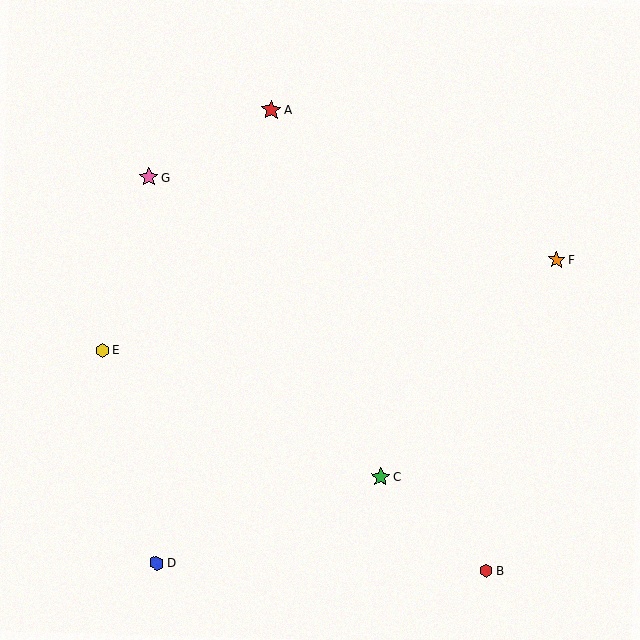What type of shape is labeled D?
Shape D is a blue hexagon.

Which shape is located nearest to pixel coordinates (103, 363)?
The yellow hexagon (labeled E) at (102, 350) is nearest to that location.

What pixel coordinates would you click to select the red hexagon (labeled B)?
Click at (486, 570) to select the red hexagon B.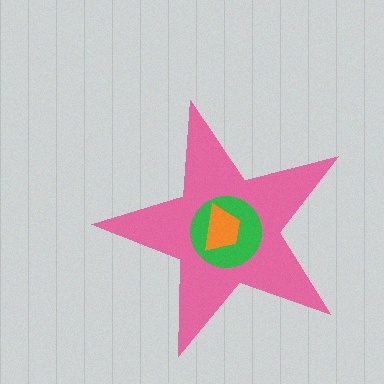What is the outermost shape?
The pink star.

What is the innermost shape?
The orange trapezoid.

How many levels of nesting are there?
3.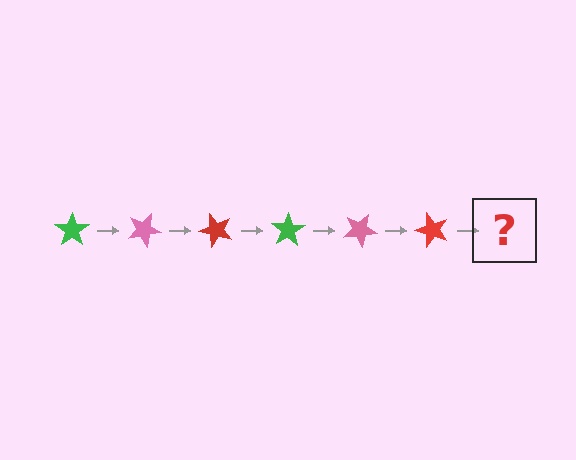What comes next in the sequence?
The next element should be a green star, rotated 150 degrees from the start.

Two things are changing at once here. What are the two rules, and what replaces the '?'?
The two rules are that it rotates 25 degrees each step and the color cycles through green, pink, and red. The '?' should be a green star, rotated 150 degrees from the start.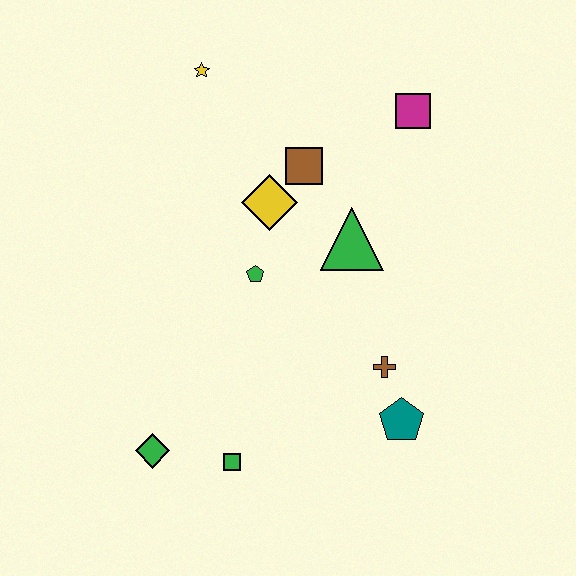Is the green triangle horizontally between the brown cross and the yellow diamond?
Yes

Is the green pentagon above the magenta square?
No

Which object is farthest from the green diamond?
The magenta square is farthest from the green diamond.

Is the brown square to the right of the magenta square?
No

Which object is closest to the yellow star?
The brown square is closest to the yellow star.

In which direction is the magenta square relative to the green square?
The magenta square is above the green square.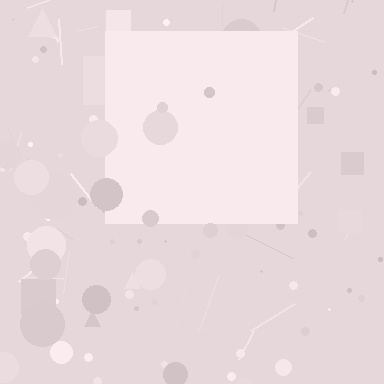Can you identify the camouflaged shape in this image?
The camouflaged shape is a square.